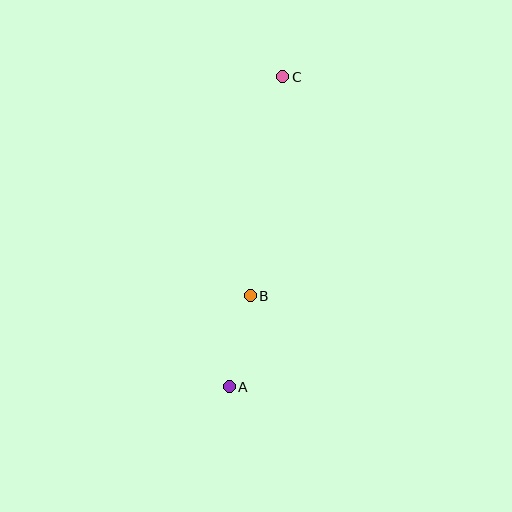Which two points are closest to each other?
Points A and B are closest to each other.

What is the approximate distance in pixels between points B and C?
The distance between B and C is approximately 222 pixels.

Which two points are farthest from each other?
Points A and C are farthest from each other.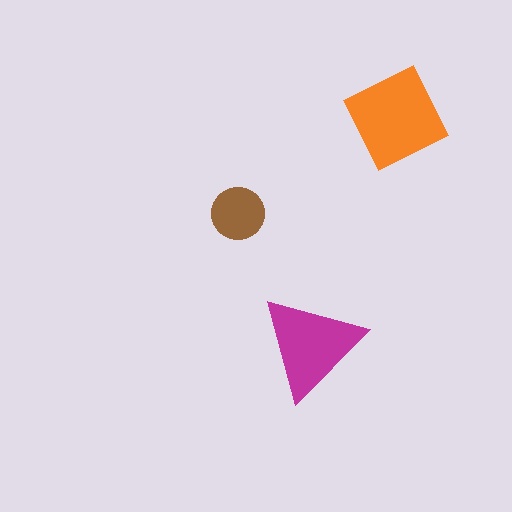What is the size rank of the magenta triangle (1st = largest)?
2nd.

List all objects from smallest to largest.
The brown circle, the magenta triangle, the orange diamond.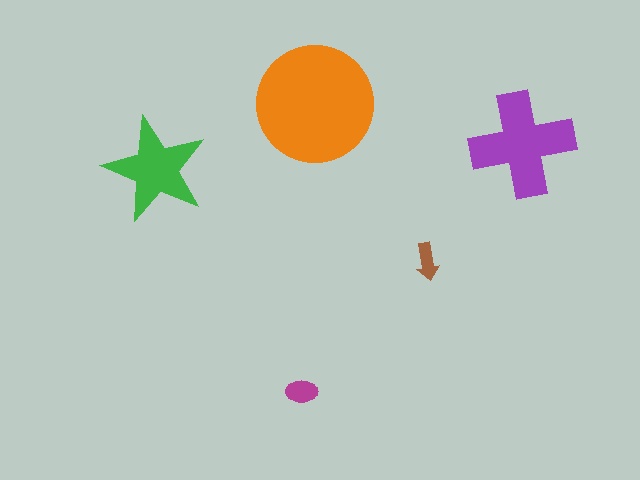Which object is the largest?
The orange circle.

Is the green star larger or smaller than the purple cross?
Smaller.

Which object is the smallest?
The brown arrow.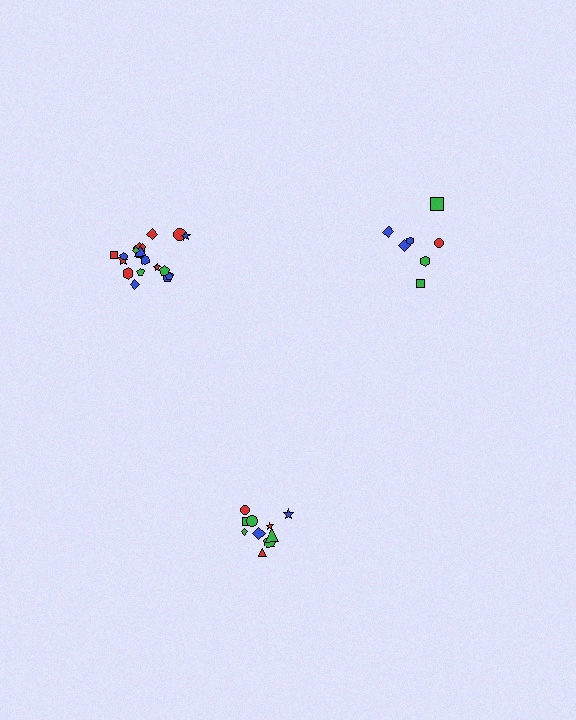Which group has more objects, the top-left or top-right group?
The top-left group.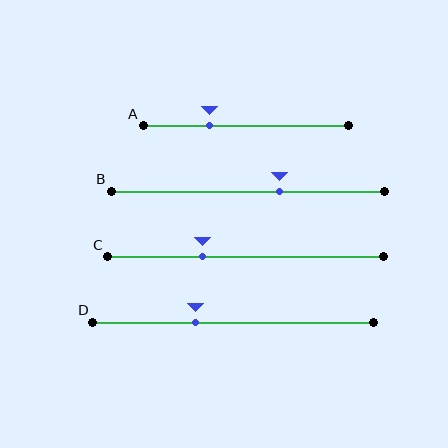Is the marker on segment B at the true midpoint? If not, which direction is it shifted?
No, the marker on segment B is shifted to the right by about 11% of the segment length.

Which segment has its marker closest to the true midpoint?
Segment B has its marker closest to the true midpoint.